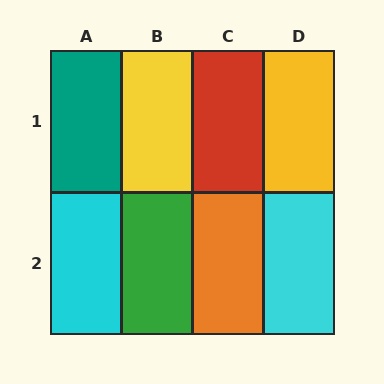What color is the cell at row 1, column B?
Yellow.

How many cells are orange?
1 cell is orange.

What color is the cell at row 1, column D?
Yellow.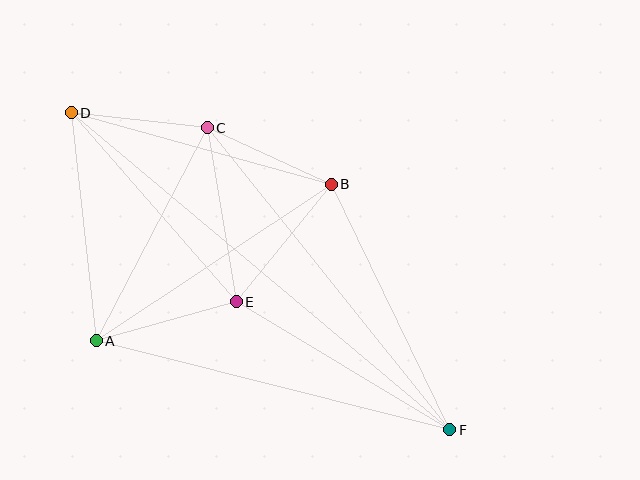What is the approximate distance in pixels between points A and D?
The distance between A and D is approximately 229 pixels.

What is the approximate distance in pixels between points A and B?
The distance between A and B is approximately 282 pixels.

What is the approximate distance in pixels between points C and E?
The distance between C and E is approximately 176 pixels.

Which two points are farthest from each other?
Points D and F are farthest from each other.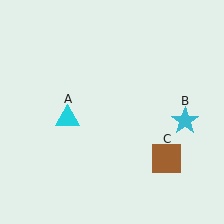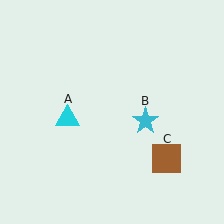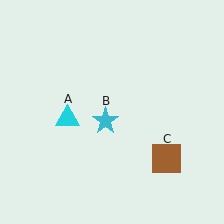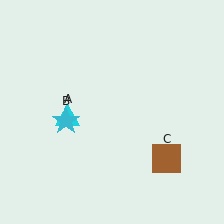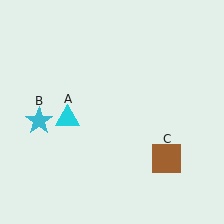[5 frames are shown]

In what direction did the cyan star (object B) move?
The cyan star (object B) moved left.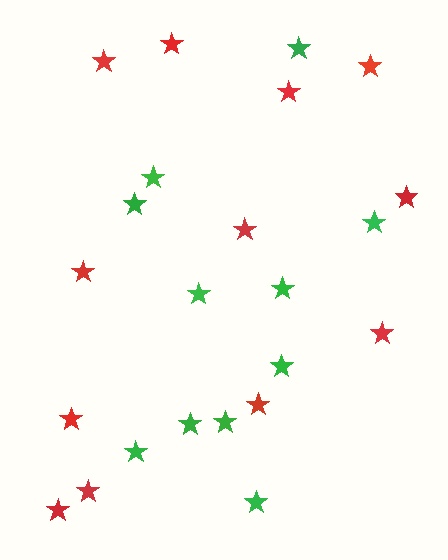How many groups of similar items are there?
There are 2 groups: one group of red stars (12) and one group of green stars (11).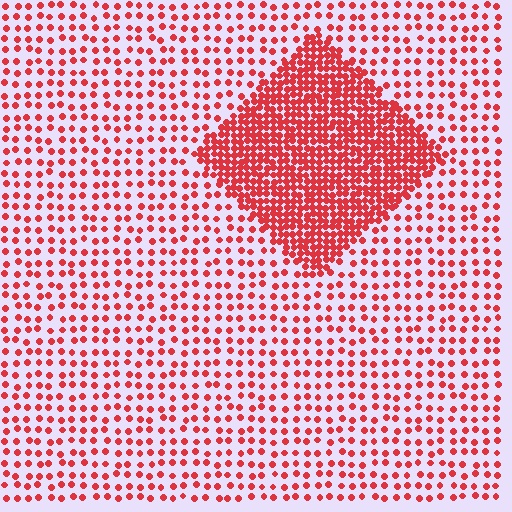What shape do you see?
I see a diamond.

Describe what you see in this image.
The image contains small red elements arranged at two different densities. A diamond-shaped region is visible where the elements are more densely packed than the surrounding area.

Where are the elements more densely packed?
The elements are more densely packed inside the diamond boundary.